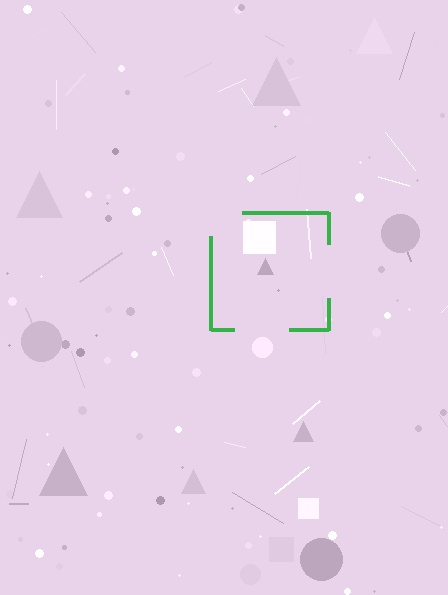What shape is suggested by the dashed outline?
The dashed outline suggests a square.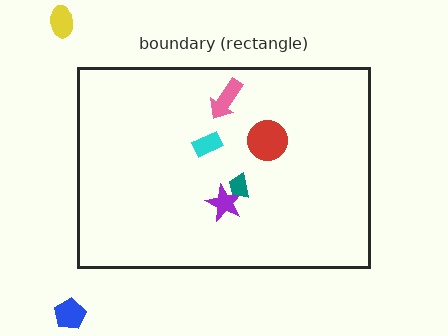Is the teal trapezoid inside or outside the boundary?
Inside.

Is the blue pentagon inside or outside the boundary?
Outside.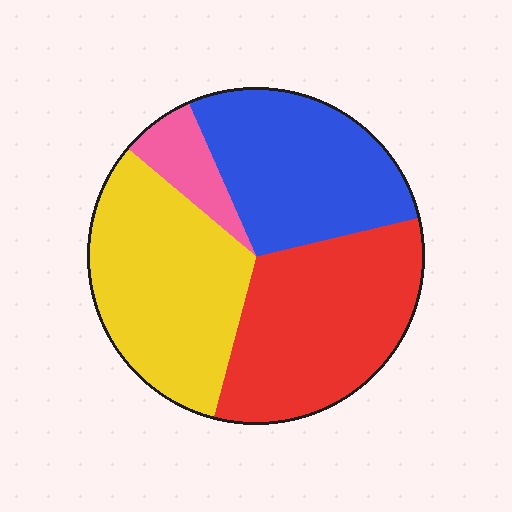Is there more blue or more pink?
Blue.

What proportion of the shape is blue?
Blue covers 28% of the shape.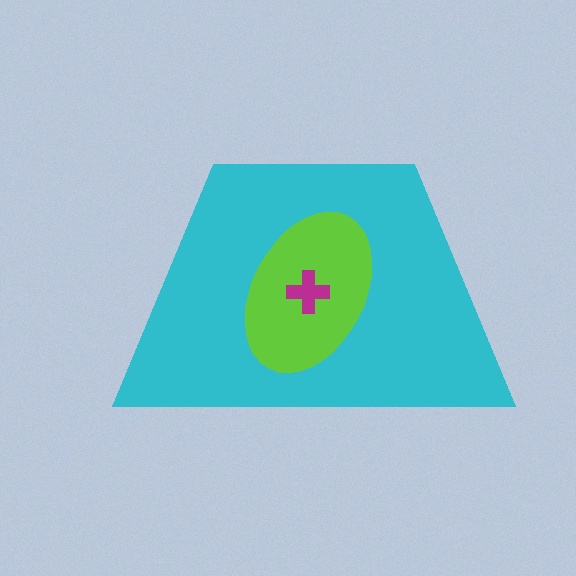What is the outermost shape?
The cyan trapezoid.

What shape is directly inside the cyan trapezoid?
The lime ellipse.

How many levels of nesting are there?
3.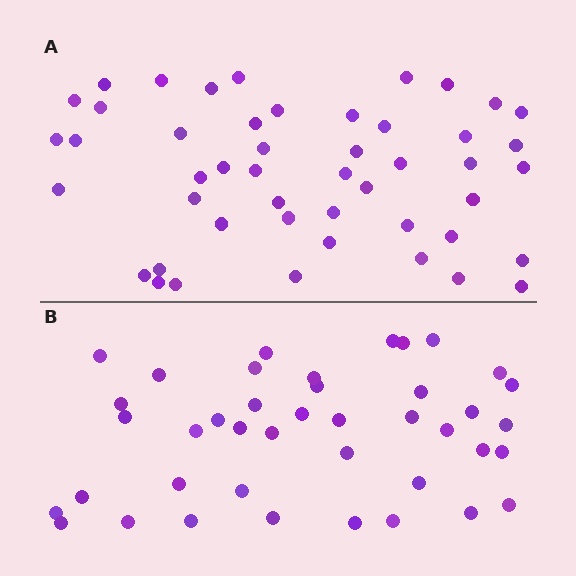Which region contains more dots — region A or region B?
Region A (the top region) has more dots.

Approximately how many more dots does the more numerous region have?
Region A has roughly 8 or so more dots than region B.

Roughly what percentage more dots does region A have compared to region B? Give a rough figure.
About 15% more.